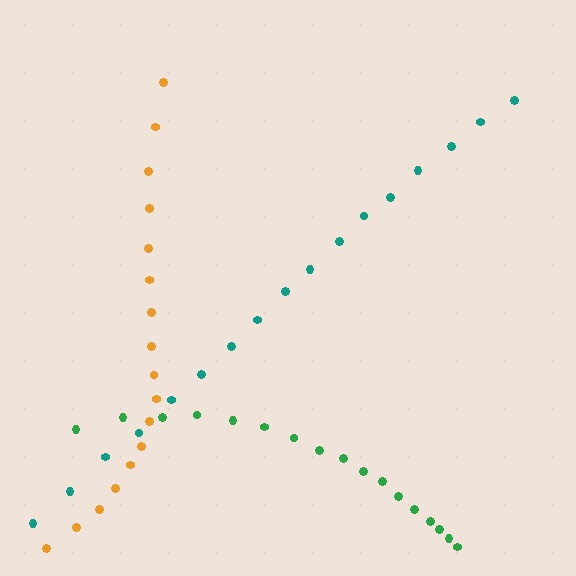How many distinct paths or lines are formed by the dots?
There are 3 distinct paths.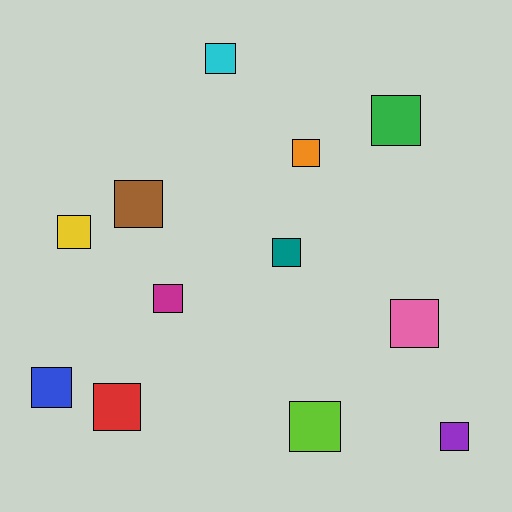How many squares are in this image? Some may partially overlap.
There are 12 squares.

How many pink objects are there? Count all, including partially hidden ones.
There is 1 pink object.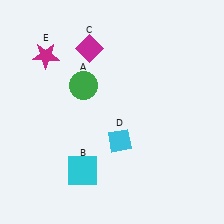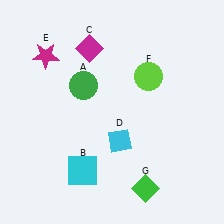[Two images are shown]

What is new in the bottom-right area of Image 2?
A green diamond (G) was added in the bottom-right area of Image 2.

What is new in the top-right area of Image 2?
A lime circle (F) was added in the top-right area of Image 2.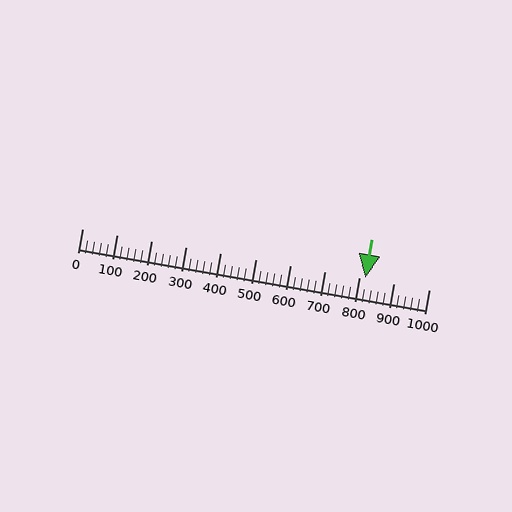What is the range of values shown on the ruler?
The ruler shows values from 0 to 1000.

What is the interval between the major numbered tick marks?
The major tick marks are spaced 100 units apart.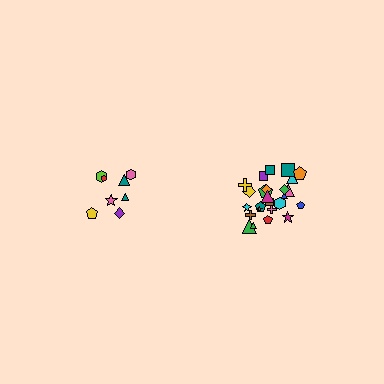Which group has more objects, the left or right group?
The right group.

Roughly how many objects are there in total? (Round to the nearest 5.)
Roughly 35 objects in total.